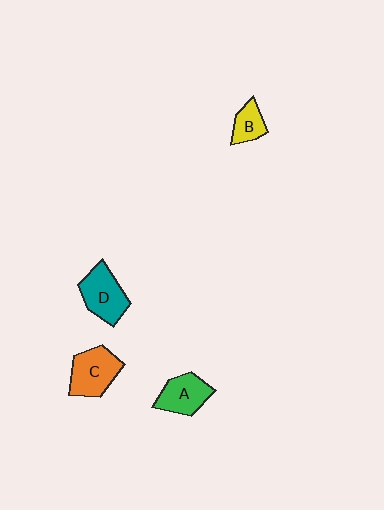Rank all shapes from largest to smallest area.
From largest to smallest: C (orange), D (teal), A (green), B (yellow).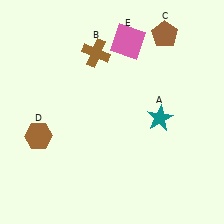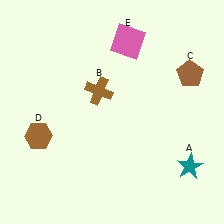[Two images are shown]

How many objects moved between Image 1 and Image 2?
3 objects moved between the two images.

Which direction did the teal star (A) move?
The teal star (A) moved down.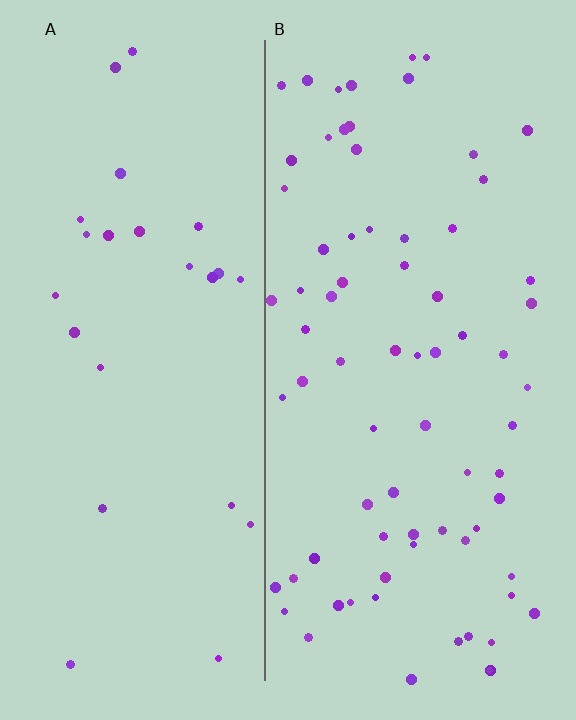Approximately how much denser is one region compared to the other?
Approximately 2.9× — region B over region A.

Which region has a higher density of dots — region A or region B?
B (the right).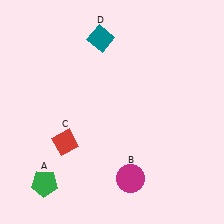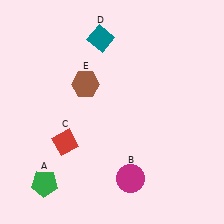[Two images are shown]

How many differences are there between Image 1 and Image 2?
There is 1 difference between the two images.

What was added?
A brown hexagon (E) was added in Image 2.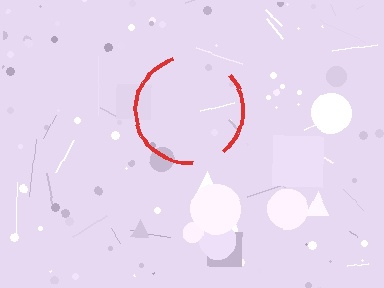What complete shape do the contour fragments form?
The contour fragments form a circle.